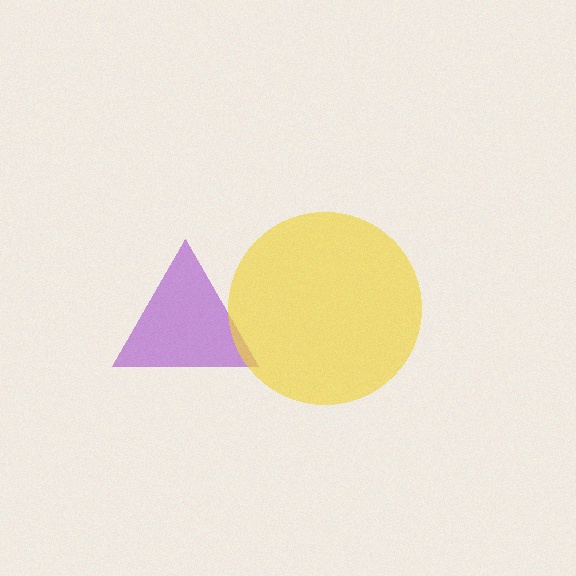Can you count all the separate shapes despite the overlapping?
Yes, there are 2 separate shapes.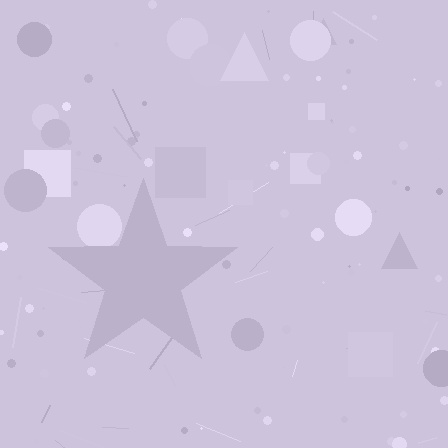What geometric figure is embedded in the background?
A star is embedded in the background.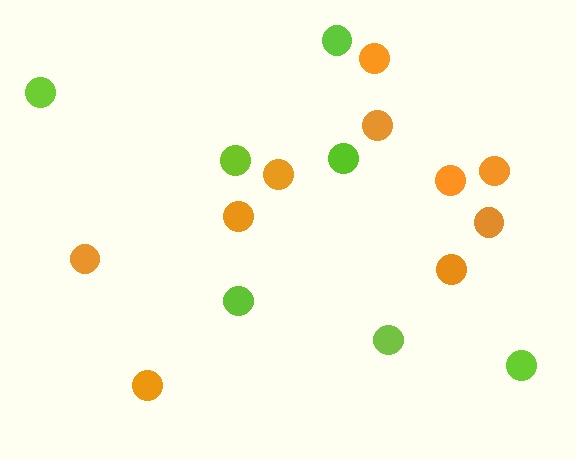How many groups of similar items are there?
There are 2 groups: one group of lime circles (7) and one group of orange circles (10).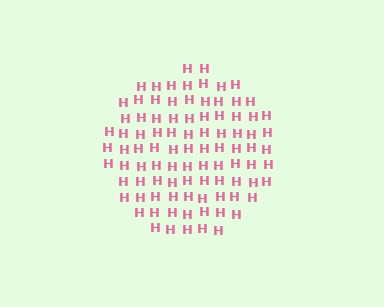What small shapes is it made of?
It is made of small letter H's.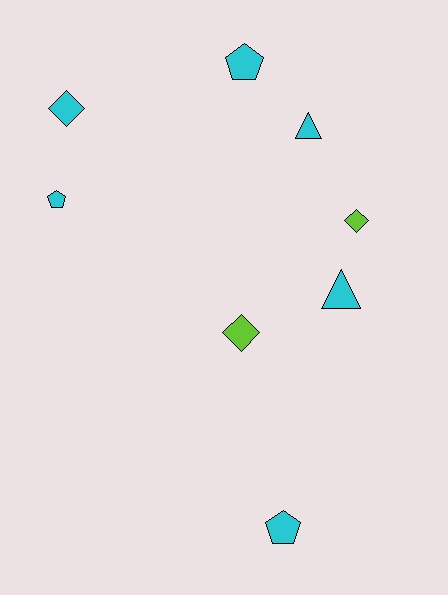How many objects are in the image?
There are 8 objects.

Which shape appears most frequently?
Pentagon, with 3 objects.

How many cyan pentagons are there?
There are 3 cyan pentagons.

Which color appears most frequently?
Cyan, with 6 objects.